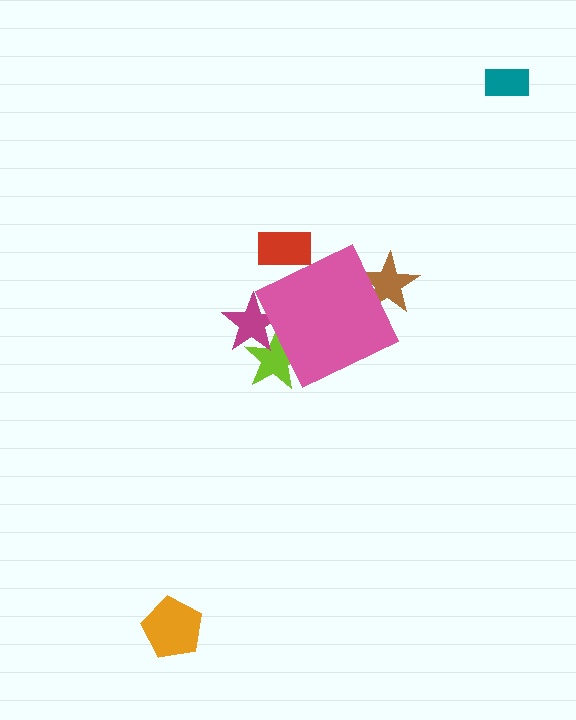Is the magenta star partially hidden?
Yes, the magenta star is partially hidden behind the pink diamond.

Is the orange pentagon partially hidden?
No, the orange pentagon is fully visible.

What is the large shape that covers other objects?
A pink diamond.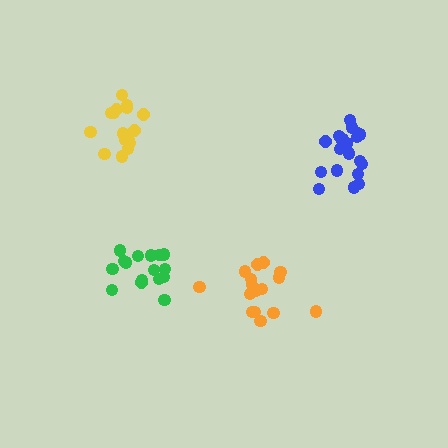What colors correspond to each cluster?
The clusters are colored: blue, green, orange, yellow.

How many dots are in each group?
Group 1: 20 dots, Group 2: 16 dots, Group 3: 16 dots, Group 4: 16 dots (68 total).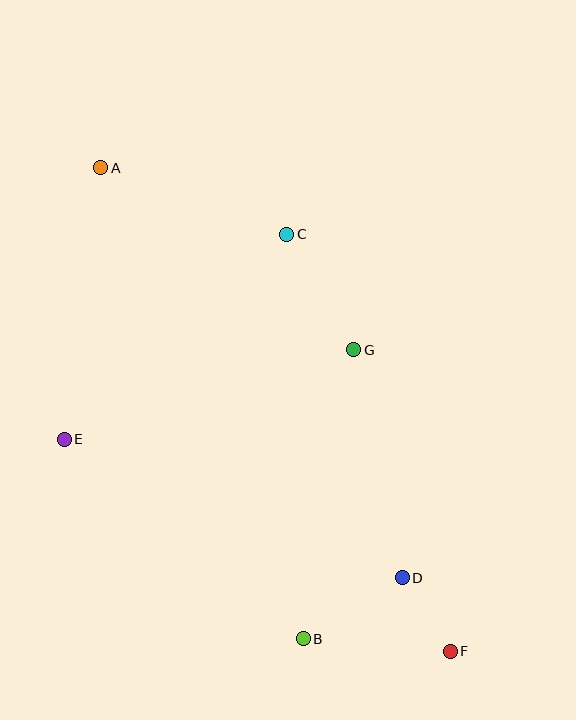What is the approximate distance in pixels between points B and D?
The distance between B and D is approximately 116 pixels.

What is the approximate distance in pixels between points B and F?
The distance between B and F is approximately 147 pixels.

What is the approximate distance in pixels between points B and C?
The distance between B and C is approximately 405 pixels.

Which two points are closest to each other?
Points D and F are closest to each other.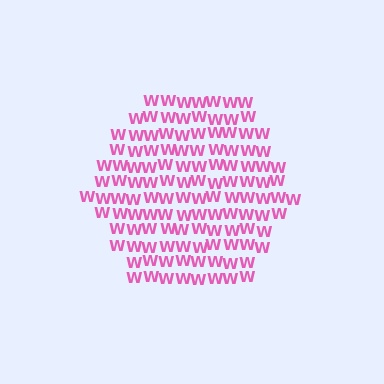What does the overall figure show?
The overall figure shows a hexagon.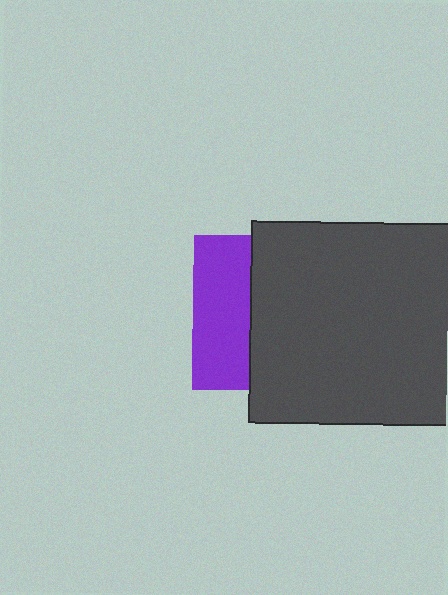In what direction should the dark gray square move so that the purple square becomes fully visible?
The dark gray square should move right. That is the shortest direction to clear the overlap and leave the purple square fully visible.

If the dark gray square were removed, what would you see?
You would see the complete purple square.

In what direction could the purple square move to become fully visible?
The purple square could move left. That would shift it out from behind the dark gray square entirely.